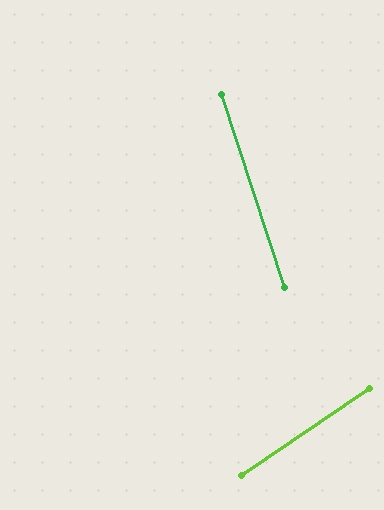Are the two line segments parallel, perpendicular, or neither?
Neither parallel nor perpendicular — they differ by about 74°.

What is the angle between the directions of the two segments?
Approximately 74 degrees.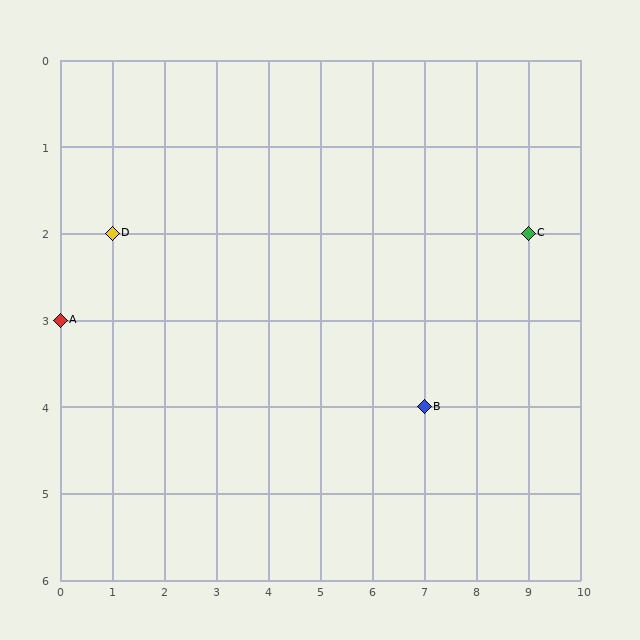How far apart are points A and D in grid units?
Points A and D are 1 column and 1 row apart (about 1.4 grid units diagonally).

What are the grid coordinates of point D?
Point D is at grid coordinates (1, 2).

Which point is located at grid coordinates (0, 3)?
Point A is at (0, 3).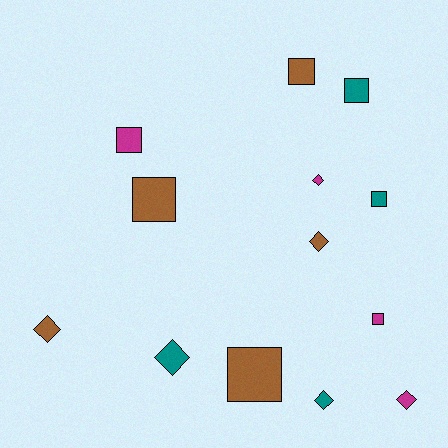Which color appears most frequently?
Brown, with 5 objects.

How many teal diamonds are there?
There are 2 teal diamonds.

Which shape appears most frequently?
Square, with 7 objects.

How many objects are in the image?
There are 13 objects.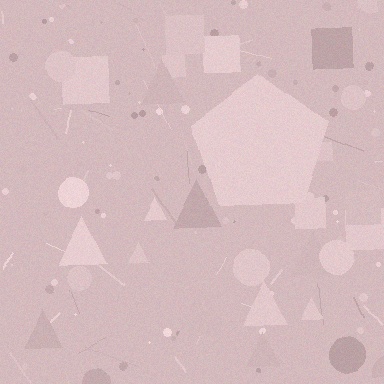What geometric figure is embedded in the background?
A pentagon is embedded in the background.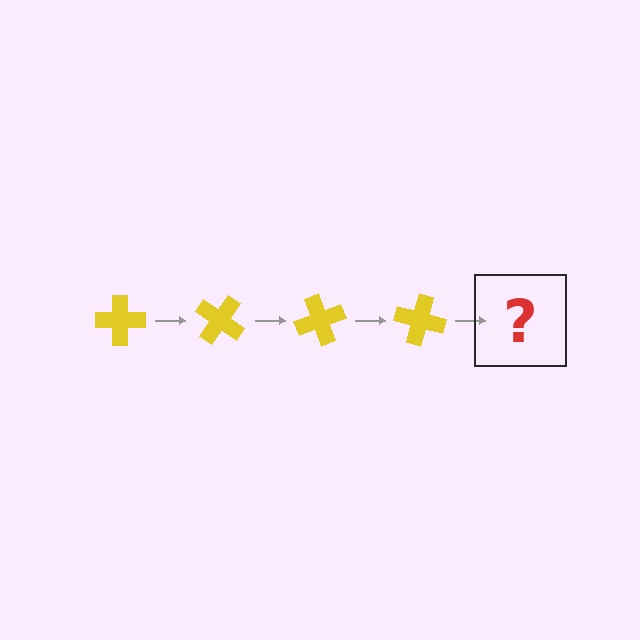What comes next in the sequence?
The next element should be a yellow cross rotated 140 degrees.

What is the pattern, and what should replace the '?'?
The pattern is that the cross rotates 35 degrees each step. The '?' should be a yellow cross rotated 140 degrees.